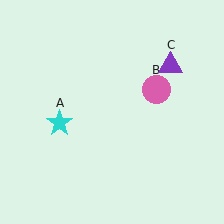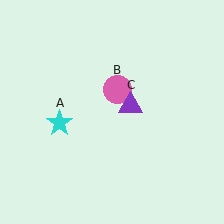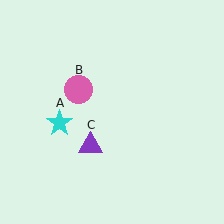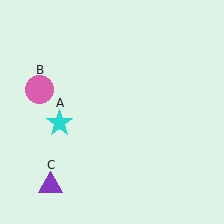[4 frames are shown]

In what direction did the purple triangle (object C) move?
The purple triangle (object C) moved down and to the left.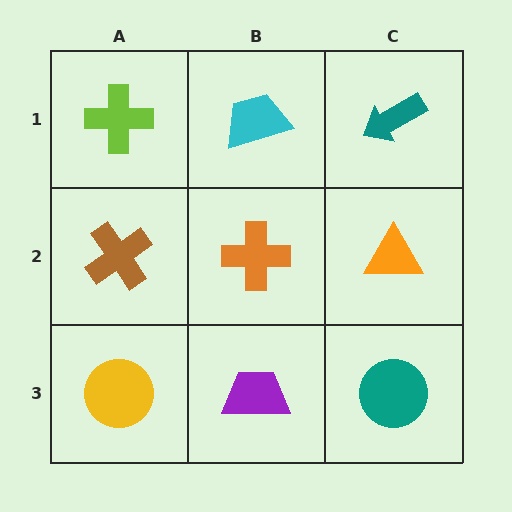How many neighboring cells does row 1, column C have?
2.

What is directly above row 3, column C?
An orange triangle.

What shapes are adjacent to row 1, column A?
A brown cross (row 2, column A), a cyan trapezoid (row 1, column B).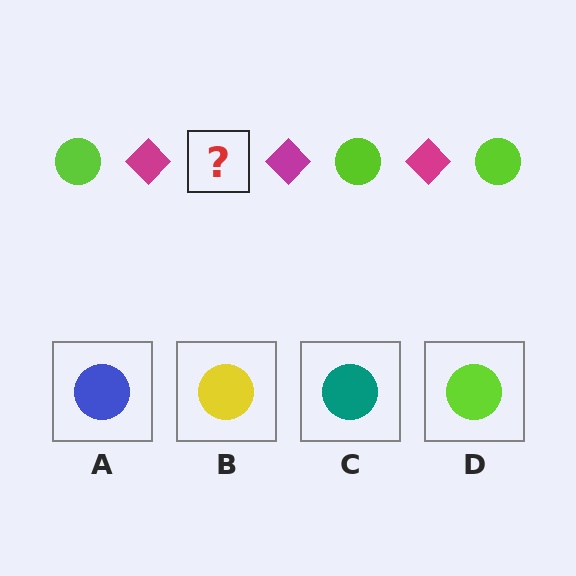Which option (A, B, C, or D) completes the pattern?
D.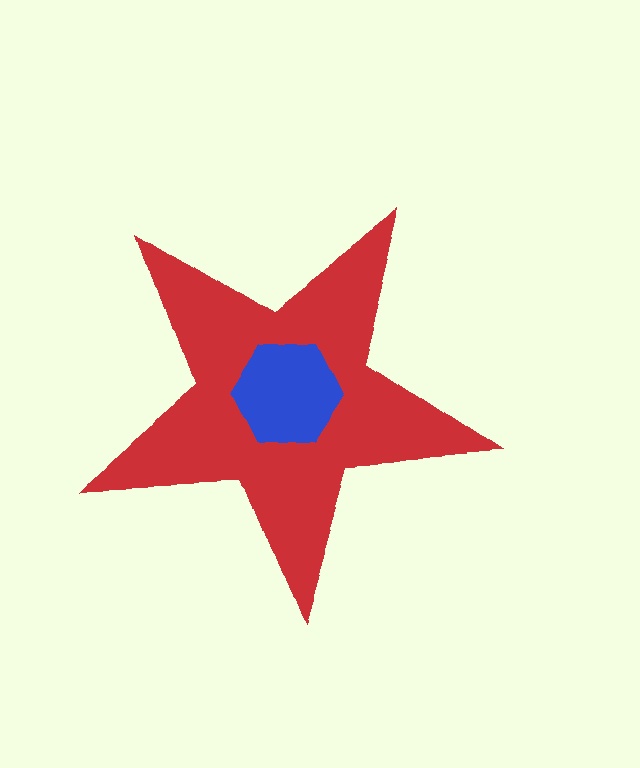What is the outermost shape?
The red star.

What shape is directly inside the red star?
The blue hexagon.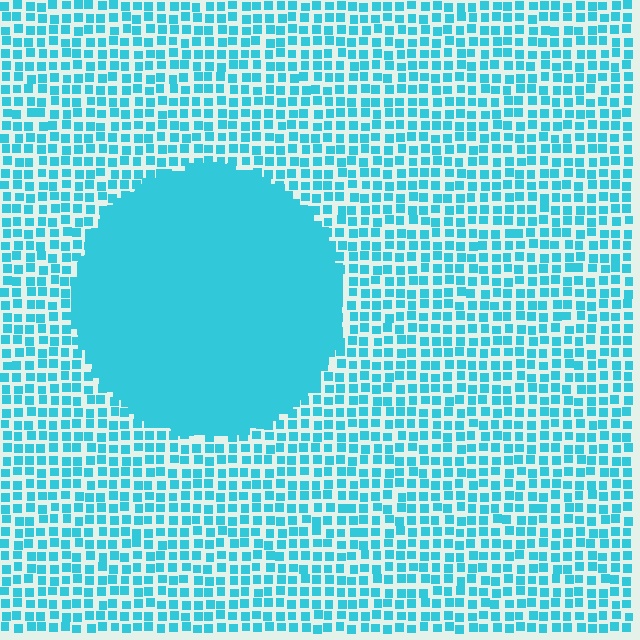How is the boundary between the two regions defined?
The boundary is defined by a change in element density (approximately 2.8x ratio). All elements are the same color, size, and shape.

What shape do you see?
I see a circle.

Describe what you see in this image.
The image contains small cyan elements arranged at two different densities. A circle-shaped region is visible where the elements are more densely packed than the surrounding area.